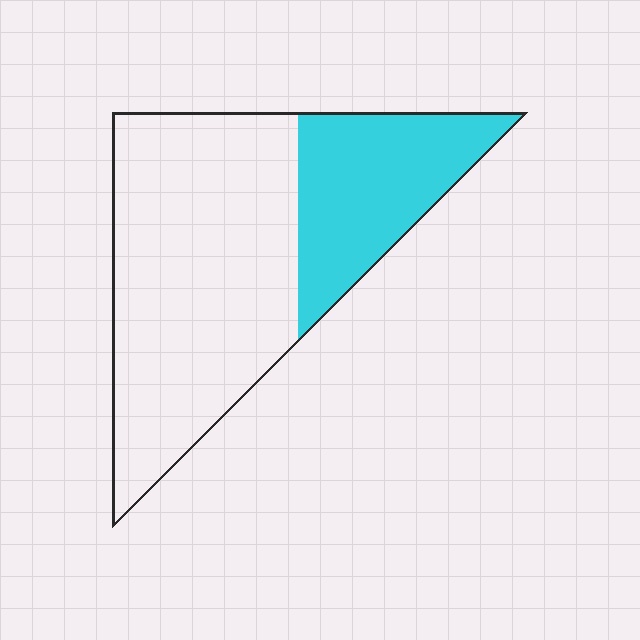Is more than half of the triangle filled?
No.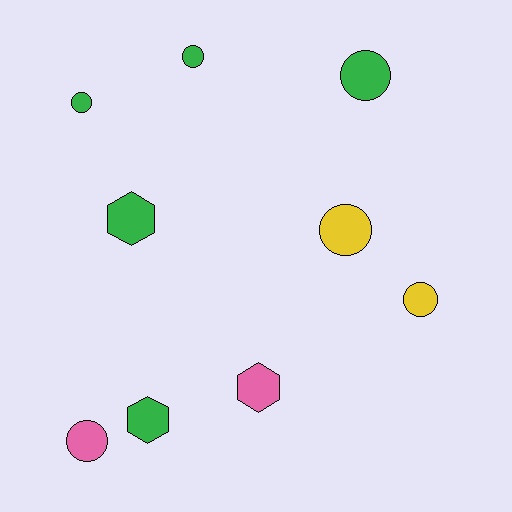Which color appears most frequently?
Green, with 5 objects.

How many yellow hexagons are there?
There are no yellow hexagons.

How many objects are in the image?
There are 9 objects.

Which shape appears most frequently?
Circle, with 6 objects.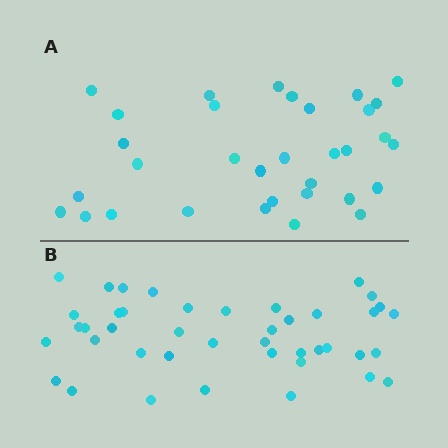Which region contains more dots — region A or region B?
Region B (the bottom region) has more dots.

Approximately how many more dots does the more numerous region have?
Region B has roughly 8 or so more dots than region A.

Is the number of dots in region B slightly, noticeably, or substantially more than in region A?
Region B has noticeably more, but not dramatically so. The ratio is roughly 1.3 to 1.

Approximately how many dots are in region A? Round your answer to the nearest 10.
About 30 dots. (The exact count is 33, which rounds to 30.)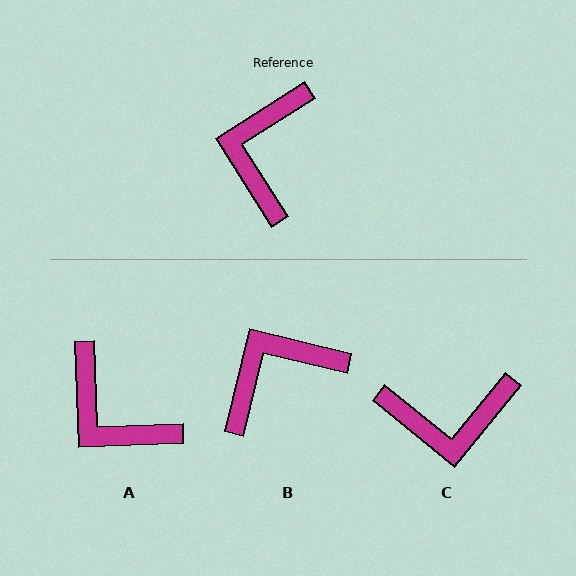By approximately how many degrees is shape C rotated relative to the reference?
Approximately 109 degrees counter-clockwise.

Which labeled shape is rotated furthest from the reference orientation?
C, about 109 degrees away.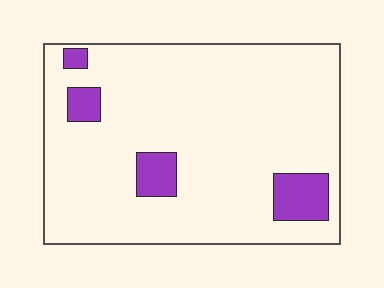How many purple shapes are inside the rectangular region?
4.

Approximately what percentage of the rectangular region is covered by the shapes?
Approximately 10%.